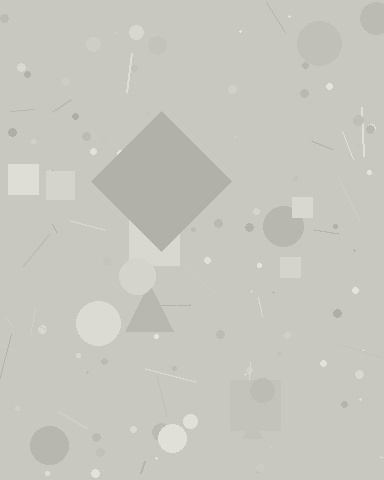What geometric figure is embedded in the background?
A diamond is embedded in the background.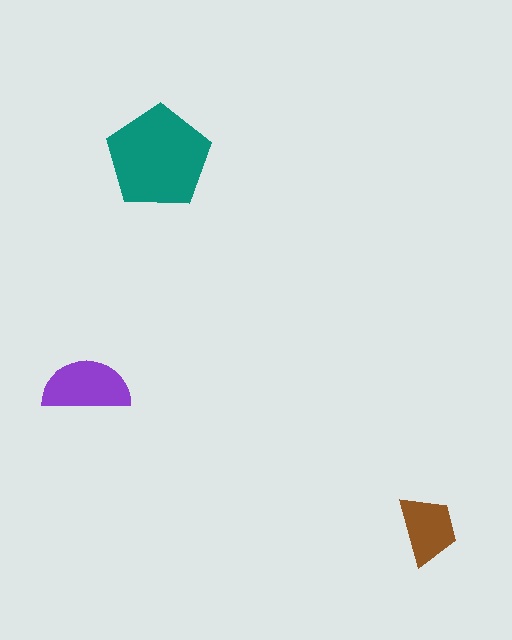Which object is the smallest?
The brown trapezoid.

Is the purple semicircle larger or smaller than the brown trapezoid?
Larger.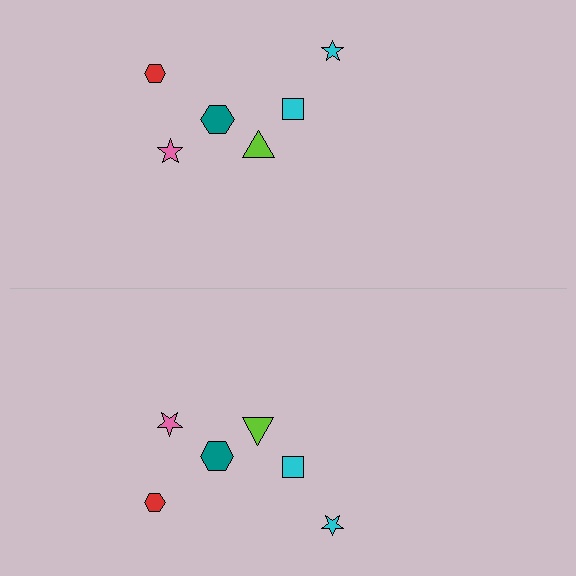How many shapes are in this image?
There are 12 shapes in this image.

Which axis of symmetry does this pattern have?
The pattern has a horizontal axis of symmetry running through the center of the image.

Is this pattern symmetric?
Yes, this pattern has bilateral (reflection) symmetry.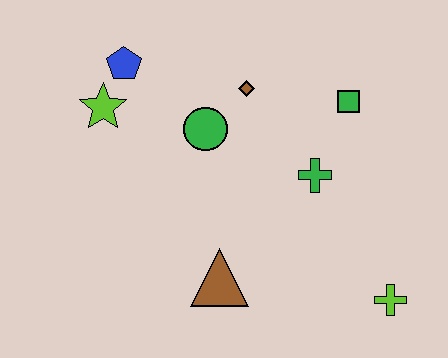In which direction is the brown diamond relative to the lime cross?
The brown diamond is above the lime cross.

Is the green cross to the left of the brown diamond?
No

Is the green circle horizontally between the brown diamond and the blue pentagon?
Yes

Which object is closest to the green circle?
The brown diamond is closest to the green circle.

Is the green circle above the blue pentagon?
No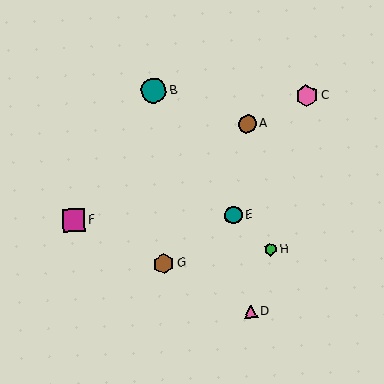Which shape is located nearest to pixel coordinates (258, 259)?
The green hexagon (labeled H) at (270, 249) is nearest to that location.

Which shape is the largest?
The teal circle (labeled B) is the largest.